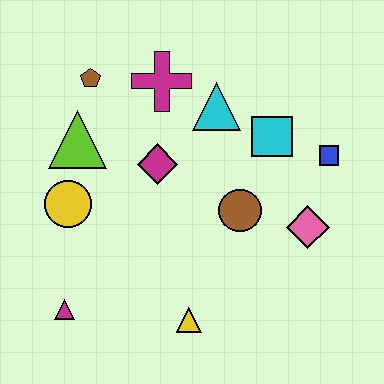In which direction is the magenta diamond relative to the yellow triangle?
The magenta diamond is above the yellow triangle.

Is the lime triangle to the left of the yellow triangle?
Yes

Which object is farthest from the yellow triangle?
The brown pentagon is farthest from the yellow triangle.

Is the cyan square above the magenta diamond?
Yes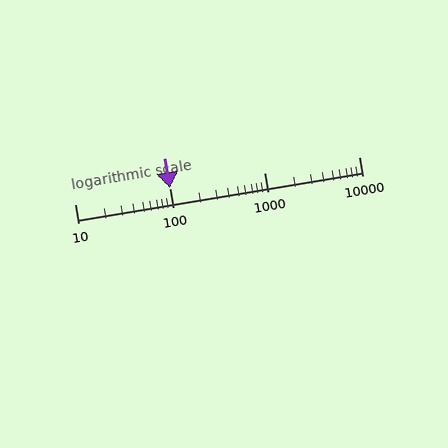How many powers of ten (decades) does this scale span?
The scale spans 3 decades, from 10 to 10000.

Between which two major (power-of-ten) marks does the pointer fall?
The pointer is between 100 and 1000.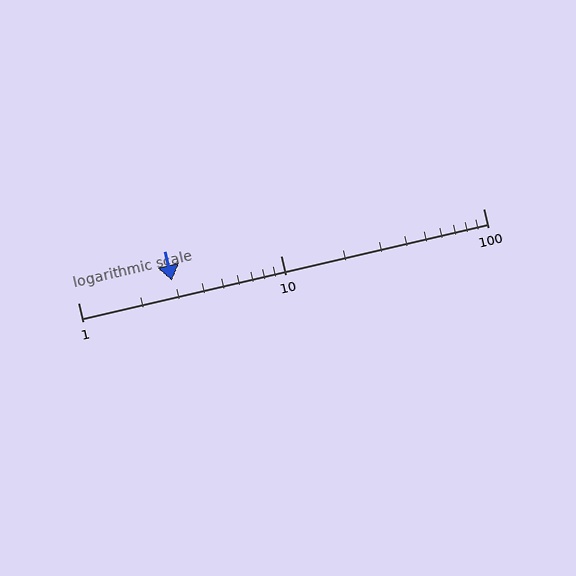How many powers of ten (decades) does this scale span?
The scale spans 2 decades, from 1 to 100.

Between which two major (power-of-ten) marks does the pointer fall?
The pointer is between 1 and 10.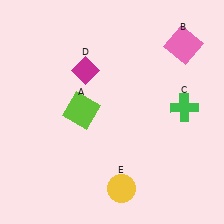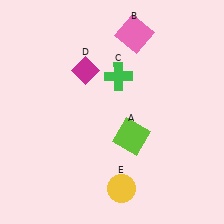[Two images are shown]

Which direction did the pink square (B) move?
The pink square (B) moved left.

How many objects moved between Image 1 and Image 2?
3 objects moved between the two images.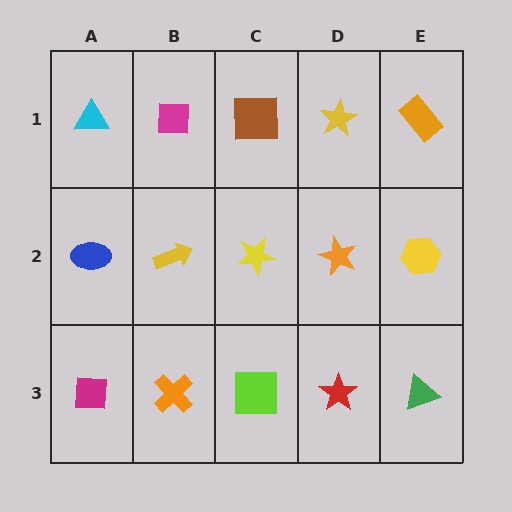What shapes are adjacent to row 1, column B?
A yellow arrow (row 2, column B), a cyan triangle (row 1, column A), a brown square (row 1, column C).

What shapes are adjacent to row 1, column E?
A yellow hexagon (row 2, column E), a yellow star (row 1, column D).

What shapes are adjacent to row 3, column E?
A yellow hexagon (row 2, column E), a red star (row 3, column D).